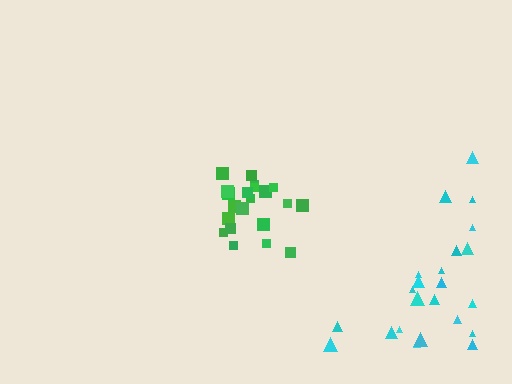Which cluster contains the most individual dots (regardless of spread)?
Cyan (24).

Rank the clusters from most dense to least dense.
green, cyan.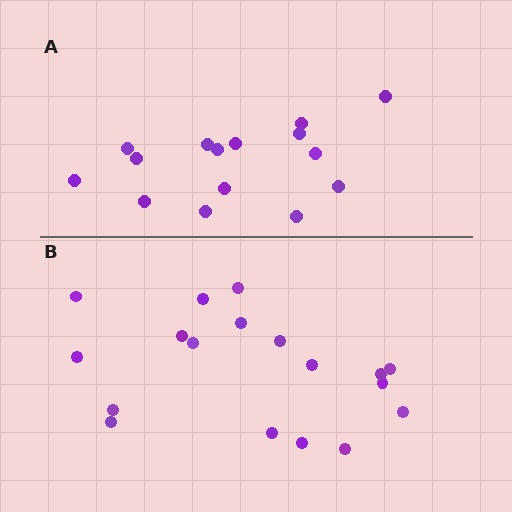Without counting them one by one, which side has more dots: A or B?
Region B (the bottom region) has more dots.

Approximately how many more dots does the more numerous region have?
Region B has just a few more — roughly 2 or 3 more dots than region A.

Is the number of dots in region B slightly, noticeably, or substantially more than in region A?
Region B has only slightly more — the two regions are fairly close. The ratio is roughly 1.2 to 1.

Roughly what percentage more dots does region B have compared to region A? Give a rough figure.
About 20% more.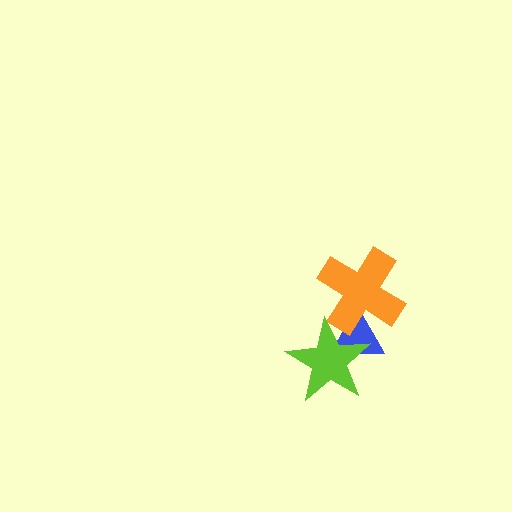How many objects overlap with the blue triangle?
2 objects overlap with the blue triangle.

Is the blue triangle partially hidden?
Yes, it is partially covered by another shape.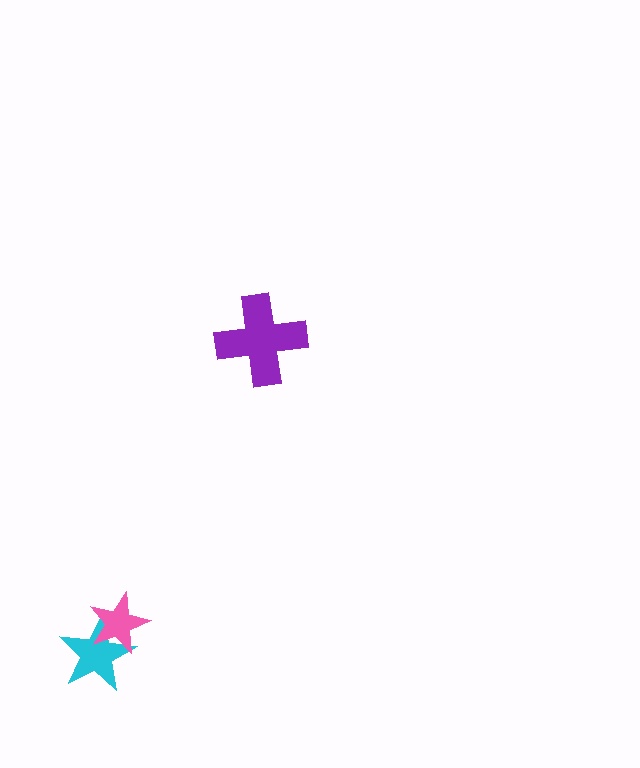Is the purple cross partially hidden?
No, no other shape covers it.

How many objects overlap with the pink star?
1 object overlaps with the pink star.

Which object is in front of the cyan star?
The pink star is in front of the cyan star.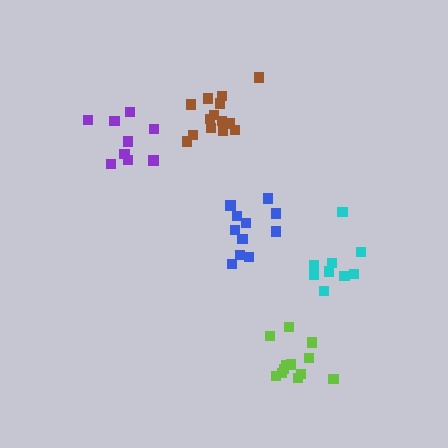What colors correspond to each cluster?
The clusters are colored: brown, lime, purple, blue, cyan.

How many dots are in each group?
Group 1: 14 dots, Group 2: 12 dots, Group 3: 9 dots, Group 4: 11 dots, Group 5: 10 dots (56 total).